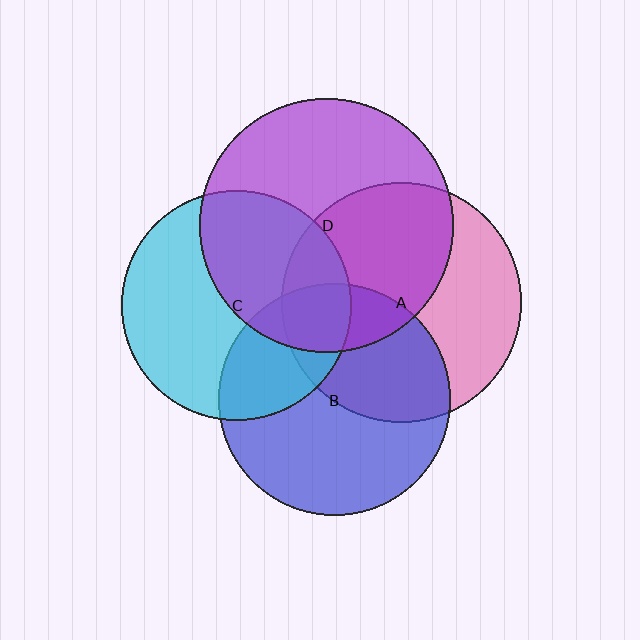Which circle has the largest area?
Circle D (purple).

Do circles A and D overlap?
Yes.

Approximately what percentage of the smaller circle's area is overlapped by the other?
Approximately 50%.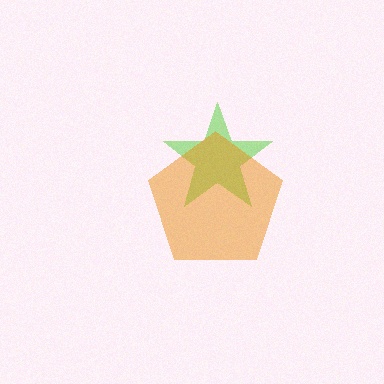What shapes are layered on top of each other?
The layered shapes are: a lime star, an orange pentagon.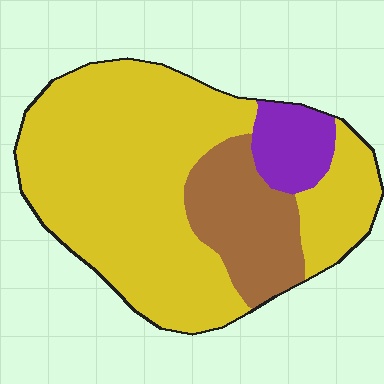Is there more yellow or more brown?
Yellow.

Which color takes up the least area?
Purple, at roughly 10%.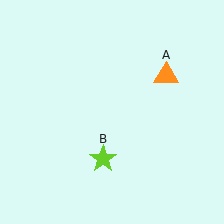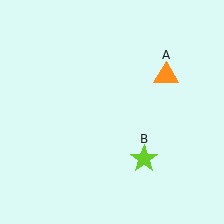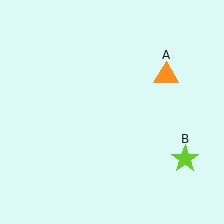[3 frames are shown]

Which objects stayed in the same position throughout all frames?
Orange triangle (object A) remained stationary.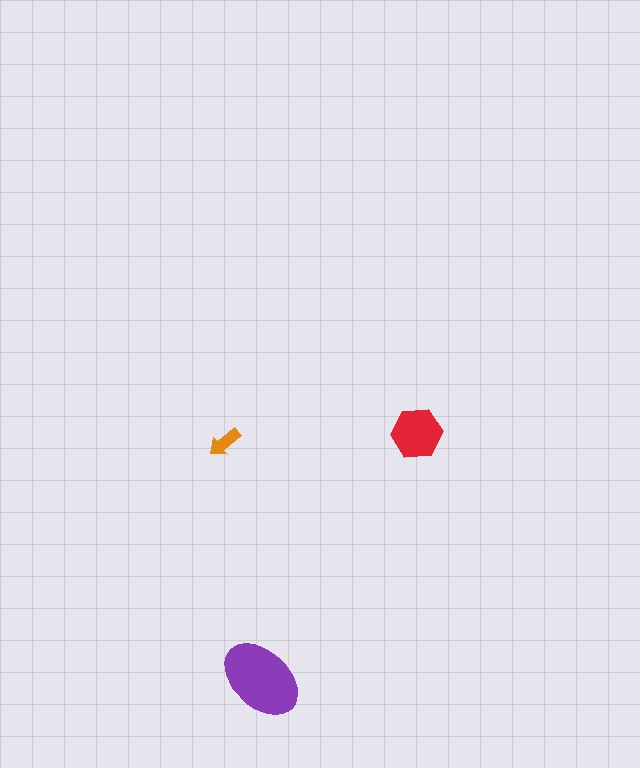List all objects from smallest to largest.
The orange arrow, the red hexagon, the purple ellipse.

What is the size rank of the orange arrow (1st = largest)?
3rd.